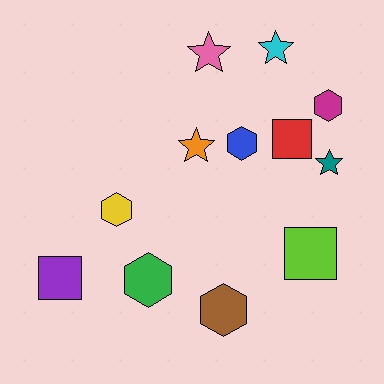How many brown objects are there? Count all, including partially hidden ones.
There is 1 brown object.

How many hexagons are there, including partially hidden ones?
There are 5 hexagons.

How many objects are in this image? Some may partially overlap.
There are 12 objects.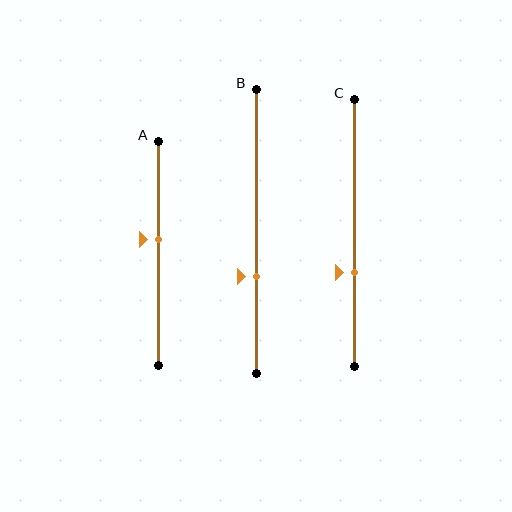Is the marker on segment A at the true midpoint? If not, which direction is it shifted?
No, the marker on segment A is shifted upward by about 6% of the segment length.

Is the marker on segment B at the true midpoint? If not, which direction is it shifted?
No, the marker on segment B is shifted downward by about 16% of the segment length.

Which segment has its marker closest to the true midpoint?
Segment A has its marker closest to the true midpoint.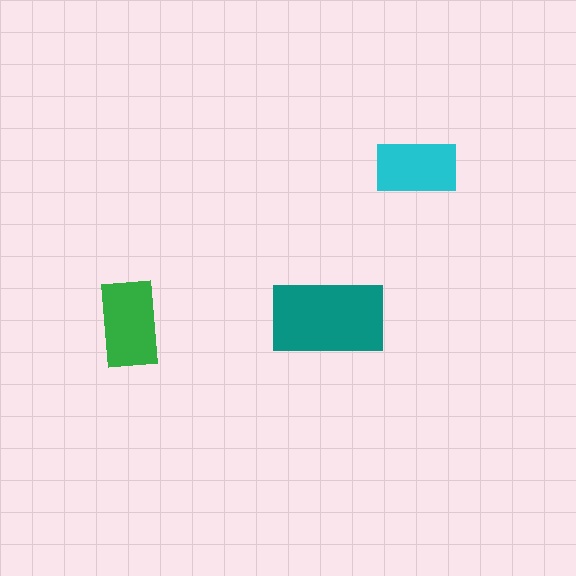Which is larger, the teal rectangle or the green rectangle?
The teal one.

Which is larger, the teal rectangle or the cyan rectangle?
The teal one.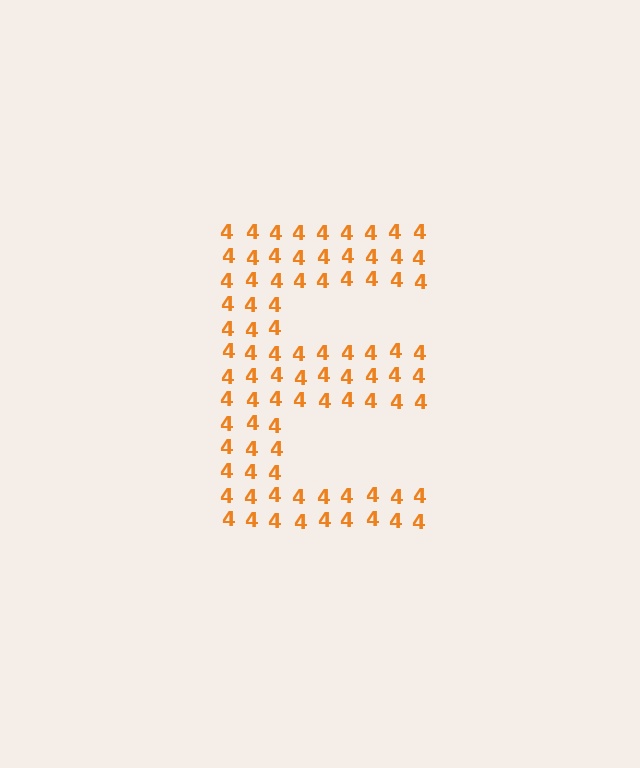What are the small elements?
The small elements are digit 4's.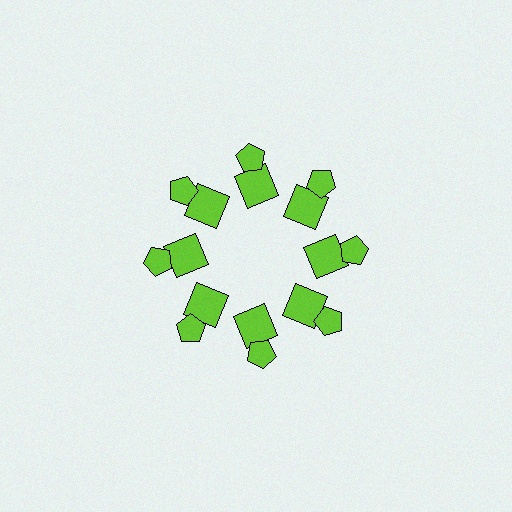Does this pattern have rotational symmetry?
Yes, this pattern has 8-fold rotational symmetry. It looks the same after rotating 45 degrees around the center.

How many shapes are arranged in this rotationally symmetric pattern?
There are 16 shapes, arranged in 8 groups of 2.